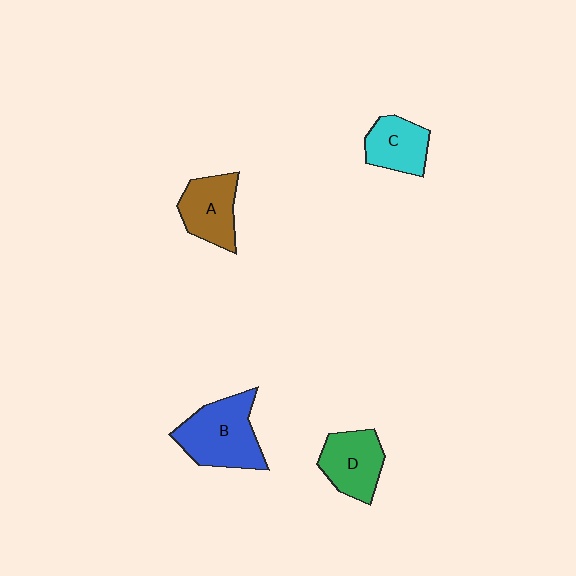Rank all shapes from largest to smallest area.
From largest to smallest: B (blue), D (green), A (brown), C (cyan).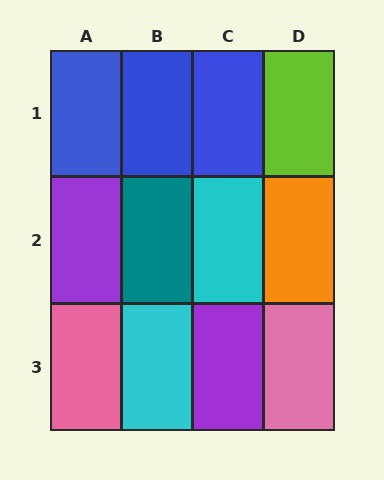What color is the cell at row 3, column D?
Pink.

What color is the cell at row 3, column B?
Cyan.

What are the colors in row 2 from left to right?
Purple, teal, cyan, orange.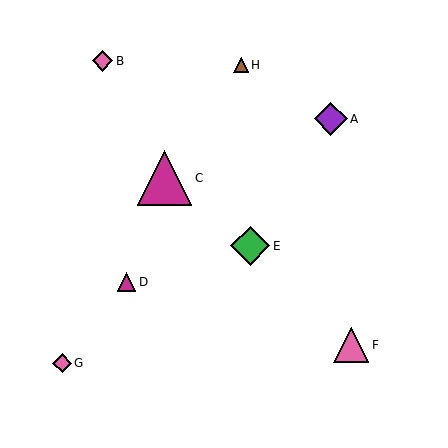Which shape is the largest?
The magenta triangle (labeled C) is the largest.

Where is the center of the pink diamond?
The center of the pink diamond is at (62, 363).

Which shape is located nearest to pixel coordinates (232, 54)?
The brown triangle (labeled H) at (241, 65) is nearest to that location.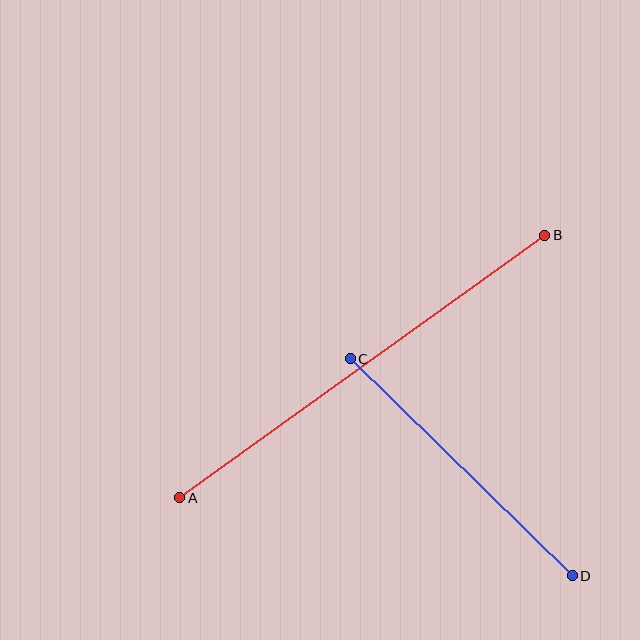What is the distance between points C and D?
The distance is approximately 311 pixels.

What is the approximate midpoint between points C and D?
The midpoint is at approximately (461, 467) pixels.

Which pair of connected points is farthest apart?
Points A and B are farthest apart.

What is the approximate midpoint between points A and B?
The midpoint is at approximately (362, 366) pixels.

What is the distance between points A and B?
The distance is approximately 450 pixels.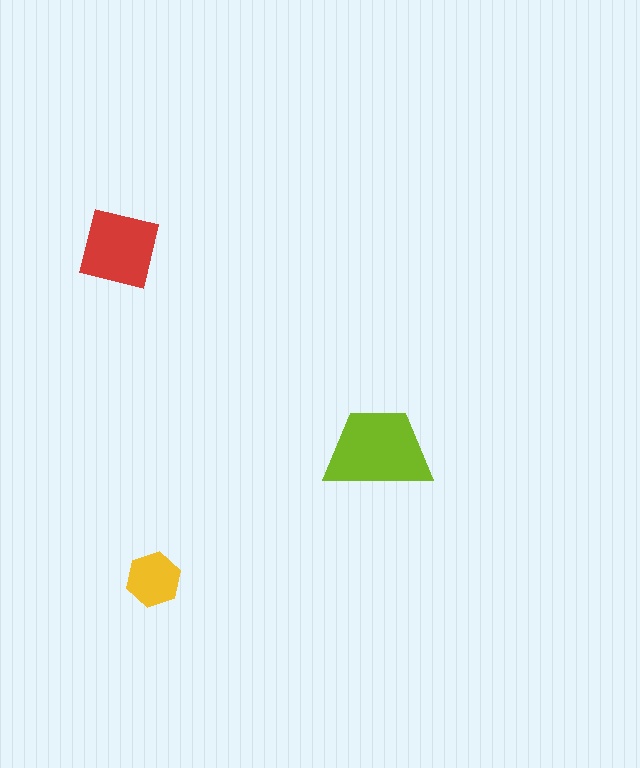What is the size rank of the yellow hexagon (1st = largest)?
3rd.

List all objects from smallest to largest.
The yellow hexagon, the red square, the lime trapezoid.